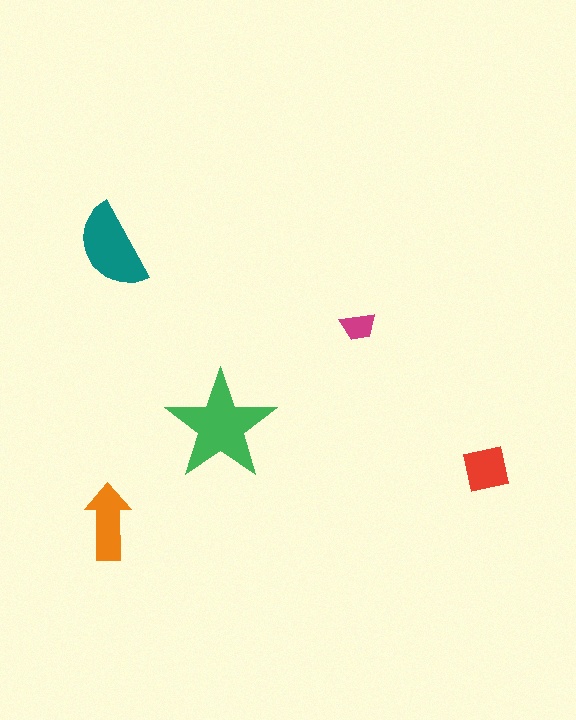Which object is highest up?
The teal semicircle is topmost.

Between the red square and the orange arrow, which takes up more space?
The orange arrow.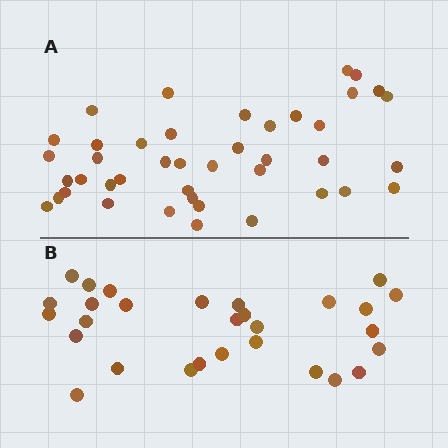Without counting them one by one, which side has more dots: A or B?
Region A (the top region) has more dots.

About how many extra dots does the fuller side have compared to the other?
Region A has approximately 15 more dots than region B.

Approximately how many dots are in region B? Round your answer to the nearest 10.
About 30 dots. (The exact count is 29, which rounds to 30.)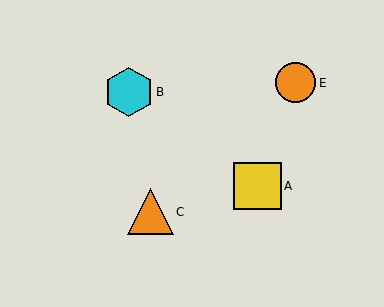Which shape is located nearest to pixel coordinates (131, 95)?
The cyan hexagon (labeled B) at (129, 92) is nearest to that location.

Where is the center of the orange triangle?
The center of the orange triangle is at (150, 212).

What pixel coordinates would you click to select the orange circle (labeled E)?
Click at (296, 83) to select the orange circle E.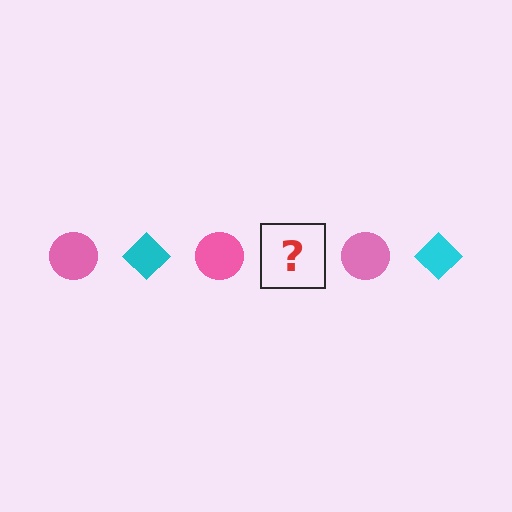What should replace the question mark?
The question mark should be replaced with a cyan diamond.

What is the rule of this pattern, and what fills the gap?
The rule is that the pattern alternates between pink circle and cyan diamond. The gap should be filled with a cyan diamond.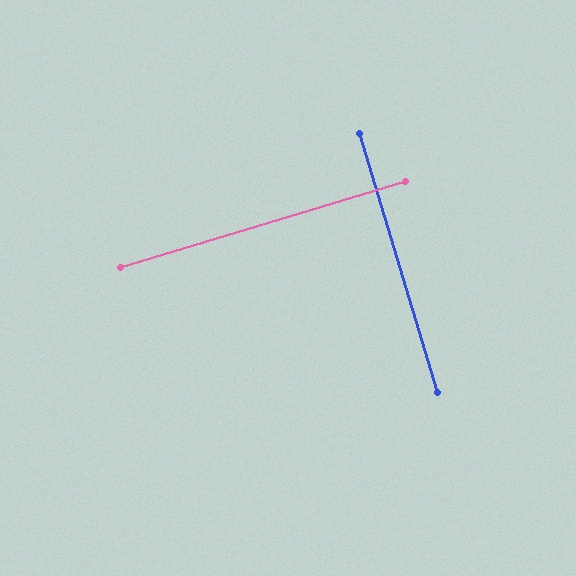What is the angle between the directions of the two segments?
Approximately 90 degrees.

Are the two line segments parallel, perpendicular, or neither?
Perpendicular — they meet at approximately 90°.